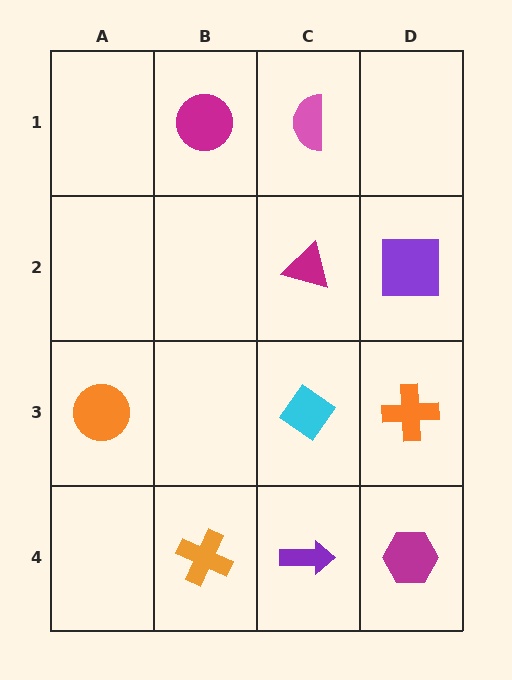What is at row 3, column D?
An orange cross.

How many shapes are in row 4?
3 shapes.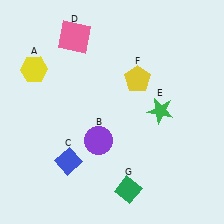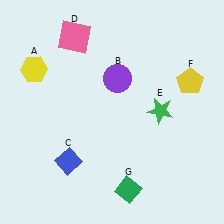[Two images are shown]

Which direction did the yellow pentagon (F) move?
The yellow pentagon (F) moved right.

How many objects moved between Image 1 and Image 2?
2 objects moved between the two images.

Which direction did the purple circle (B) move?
The purple circle (B) moved up.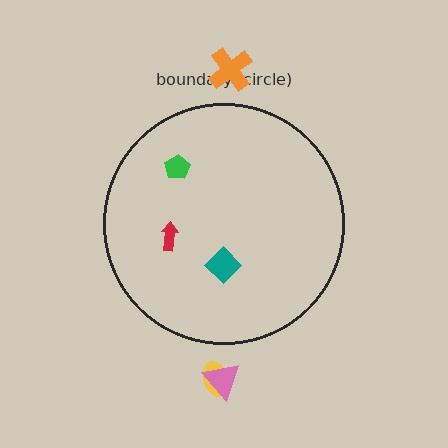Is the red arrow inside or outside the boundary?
Inside.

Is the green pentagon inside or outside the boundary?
Inside.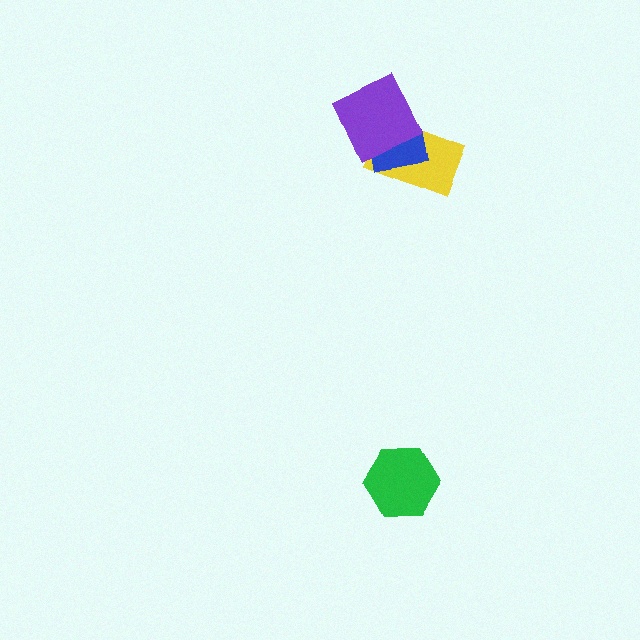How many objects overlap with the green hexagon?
0 objects overlap with the green hexagon.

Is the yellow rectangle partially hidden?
Yes, it is partially covered by another shape.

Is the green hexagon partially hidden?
No, no other shape covers it.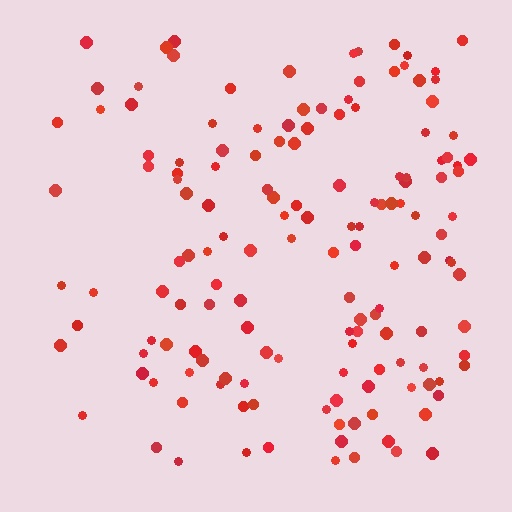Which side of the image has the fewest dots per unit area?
The left.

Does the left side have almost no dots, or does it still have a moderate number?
Still a moderate number, just noticeably fewer than the right.